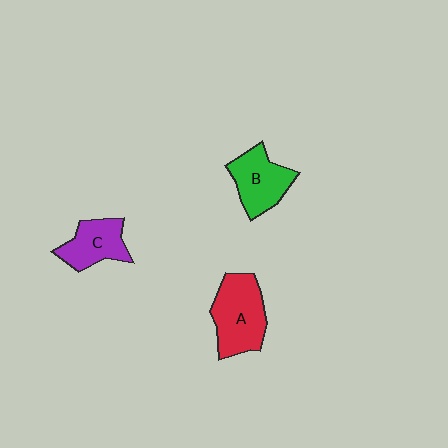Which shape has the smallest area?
Shape C (purple).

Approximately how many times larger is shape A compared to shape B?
Approximately 1.3 times.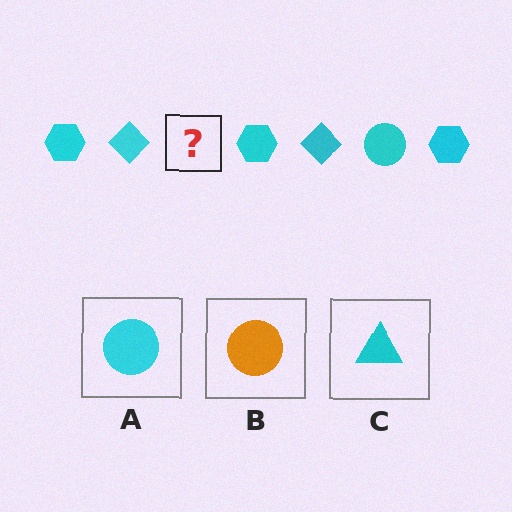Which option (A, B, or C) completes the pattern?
A.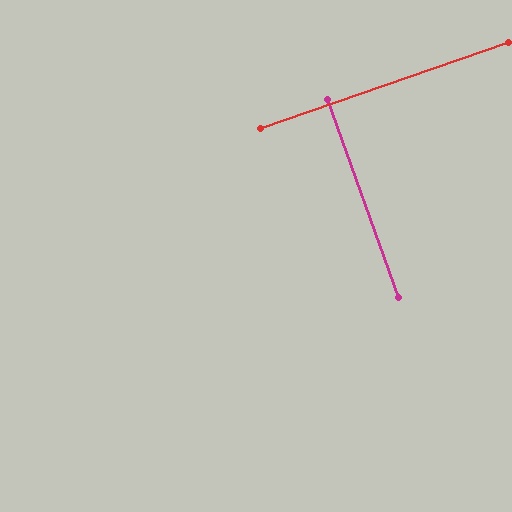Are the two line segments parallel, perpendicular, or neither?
Perpendicular — they meet at approximately 90°.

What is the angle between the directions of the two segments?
Approximately 90 degrees.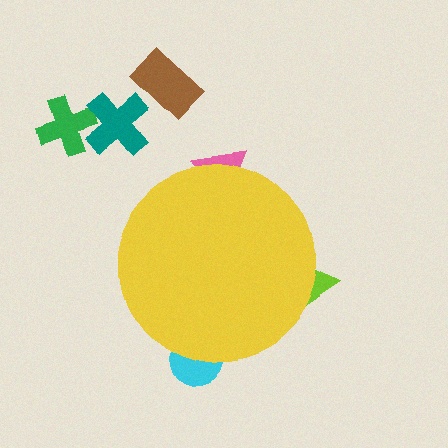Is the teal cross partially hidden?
No, the teal cross is fully visible.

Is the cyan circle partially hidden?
Yes, the cyan circle is partially hidden behind the yellow circle.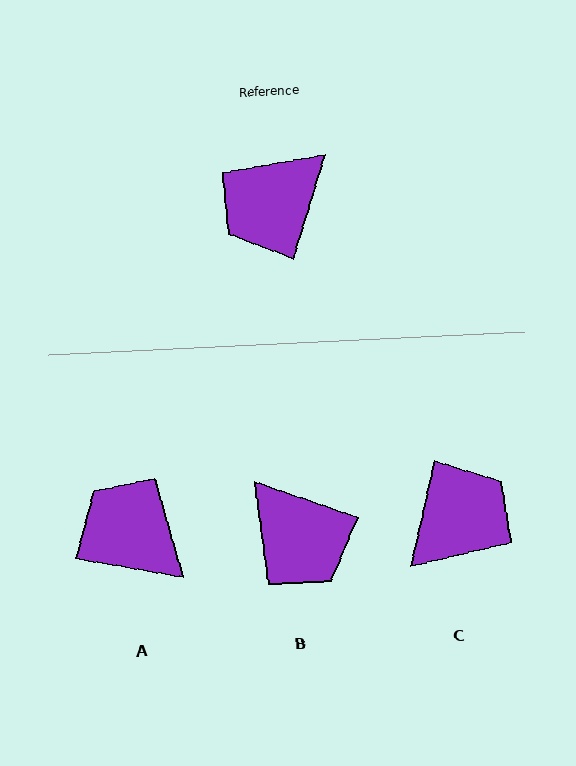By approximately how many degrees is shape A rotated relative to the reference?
Approximately 83 degrees clockwise.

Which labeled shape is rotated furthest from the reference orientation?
C, about 176 degrees away.